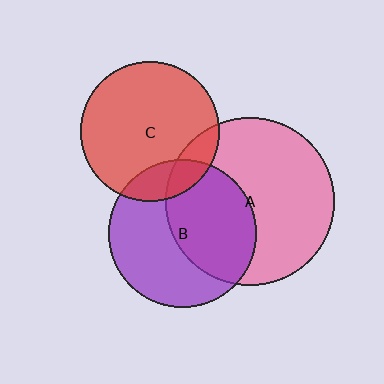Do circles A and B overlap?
Yes.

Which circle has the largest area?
Circle A (pink).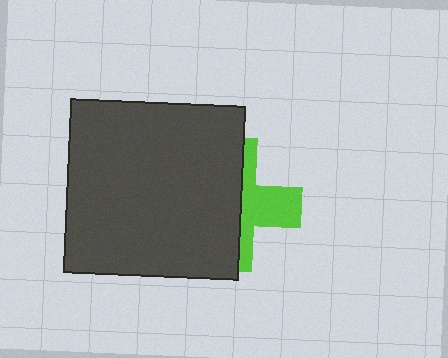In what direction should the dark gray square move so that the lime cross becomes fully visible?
The dark gray square should move left. That is the shortest direction to clear the overlap and leave the lime cross fully visible.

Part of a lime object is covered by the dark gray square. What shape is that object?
It is a cross.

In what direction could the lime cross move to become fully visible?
The lime cross could move right. That would shift it out from behind the dark gray square entirely.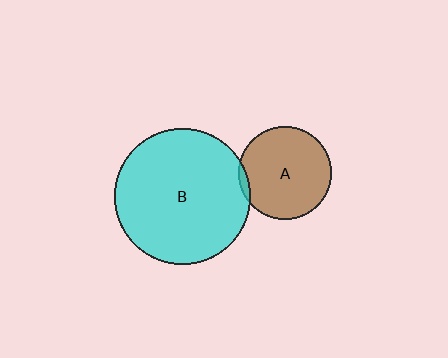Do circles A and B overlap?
Yes.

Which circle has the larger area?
Circle B (cyan).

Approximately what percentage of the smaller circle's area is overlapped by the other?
Approximately 5%.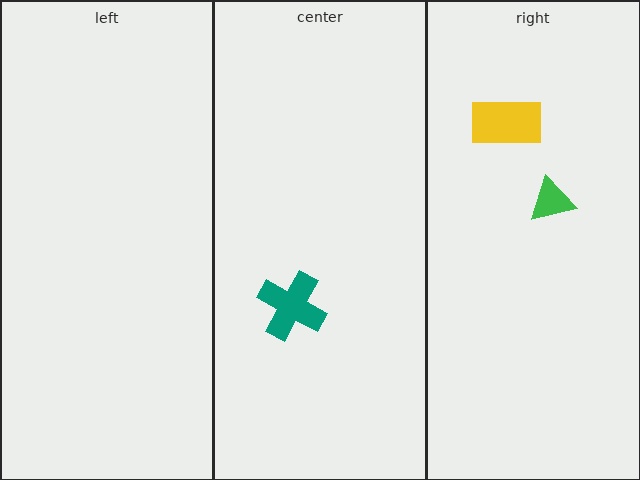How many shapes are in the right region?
2.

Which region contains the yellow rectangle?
The right region.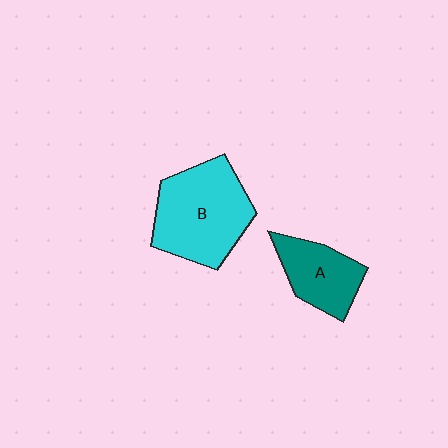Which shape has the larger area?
Shape B (cyan).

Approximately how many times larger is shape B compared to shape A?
Approximately 1.7 times.